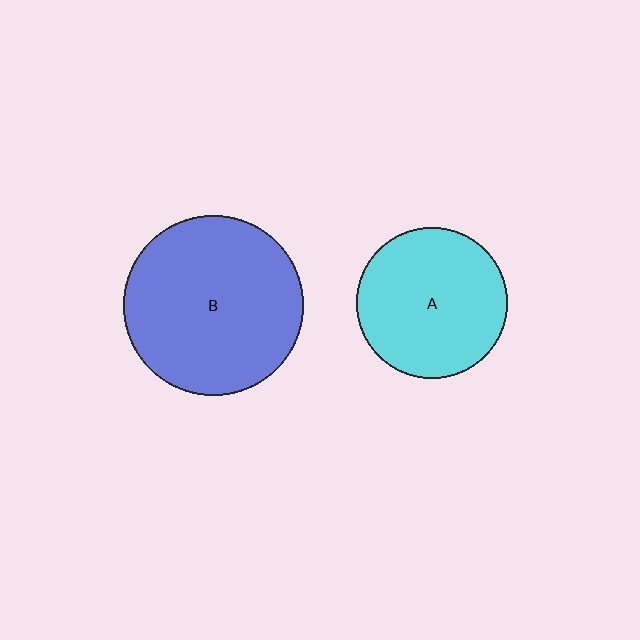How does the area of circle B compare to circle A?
Approximately 1.4 times.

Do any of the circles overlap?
No, none of the circles overlap.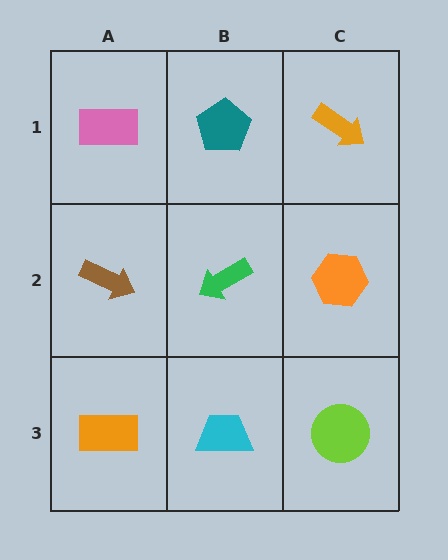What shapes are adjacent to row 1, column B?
A green arrow (row 2, column B), a pink rectangle (row 1, column A), an orange arrow (row 1, column C).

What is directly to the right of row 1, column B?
An orange arrow.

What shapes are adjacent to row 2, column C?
An orange arrow (row 1, column C), a lime circle (row 3, column C), a green arrow (row 2, column B).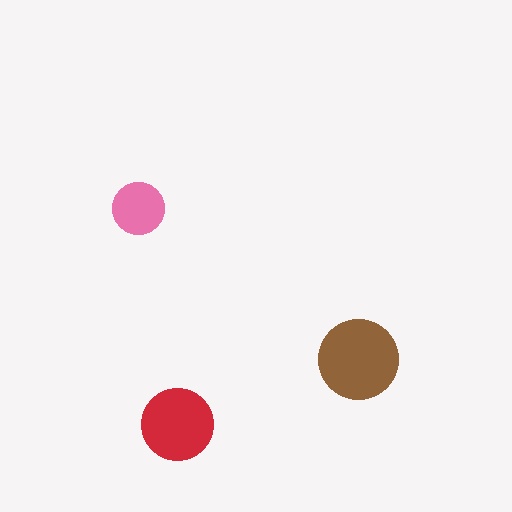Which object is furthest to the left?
The pink circle is leftmost.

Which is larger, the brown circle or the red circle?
The brown one.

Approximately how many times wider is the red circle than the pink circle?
About 1.5 times wider.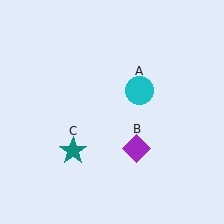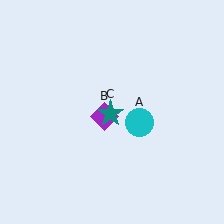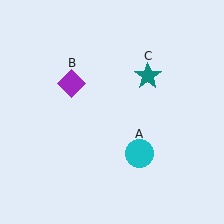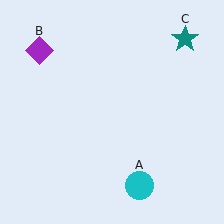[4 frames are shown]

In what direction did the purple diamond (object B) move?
The purple diamond (object B) moved up and to the left.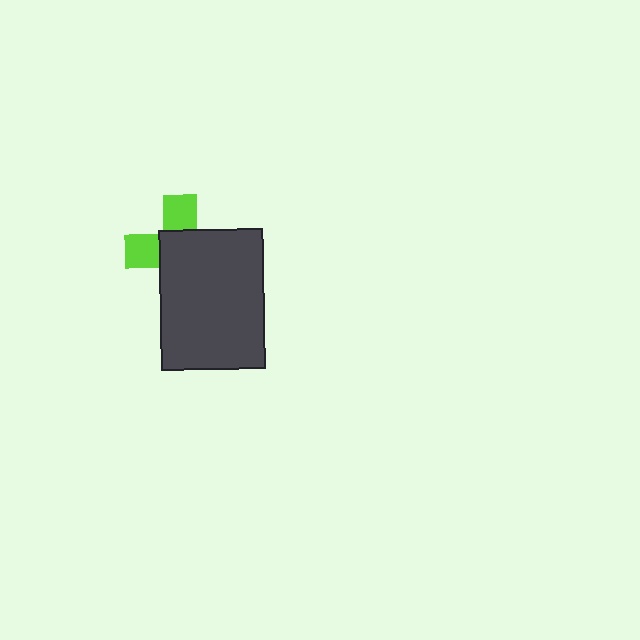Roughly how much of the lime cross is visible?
A small part of it is visible (roughly 37%).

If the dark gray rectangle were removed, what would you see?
You would see the complete lime cross.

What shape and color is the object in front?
The object in front is a dark gray rectangle.